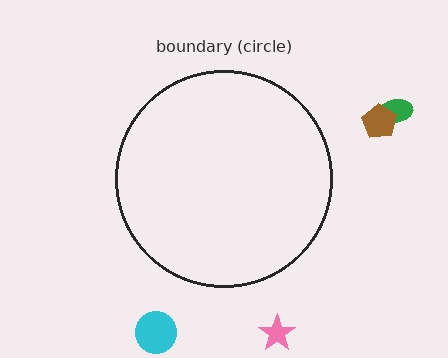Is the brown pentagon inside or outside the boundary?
Outside.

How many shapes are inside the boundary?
0 inside, 4 outside.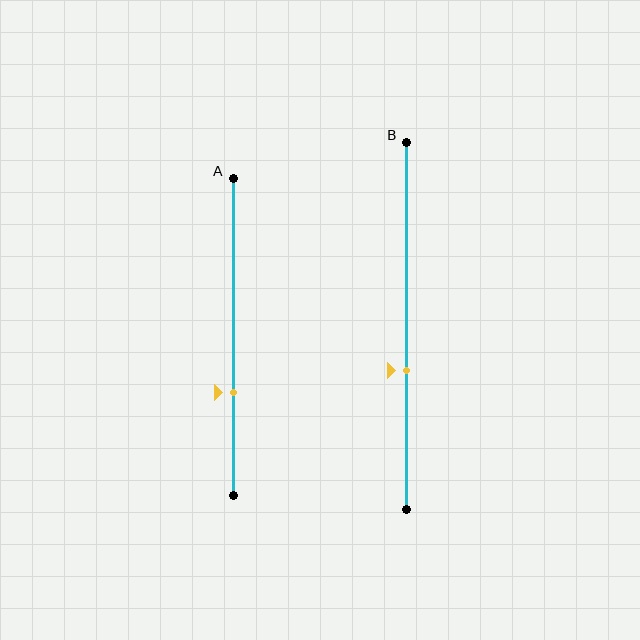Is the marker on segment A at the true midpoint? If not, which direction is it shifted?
No, the marker on segment A is shifted downward by about 18% of the segment length.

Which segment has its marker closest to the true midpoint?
Segment B has its marker closest to the true midpoint.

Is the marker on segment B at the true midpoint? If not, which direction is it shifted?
No, the marker on segment B is shifted downward by about 12% of the segment length.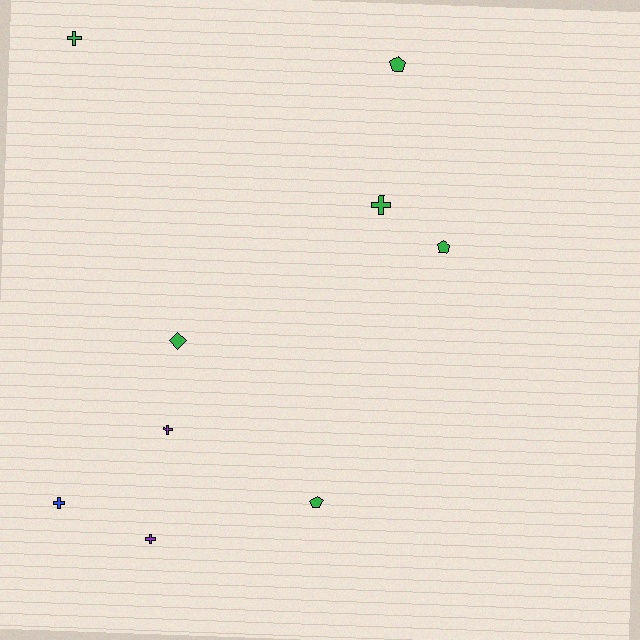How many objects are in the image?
There are 9 objects.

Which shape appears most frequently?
Cross, with 5 objects.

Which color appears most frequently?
Green, with 6 objects.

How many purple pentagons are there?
There are no purple pentagons.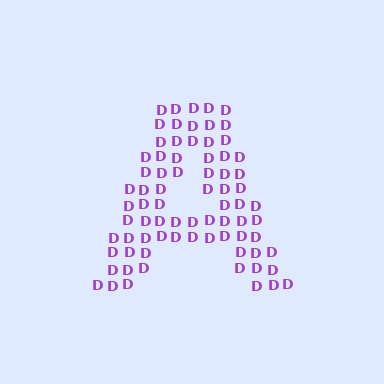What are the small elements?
The small elements are letter D's.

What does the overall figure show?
The overall figure shows the letter A.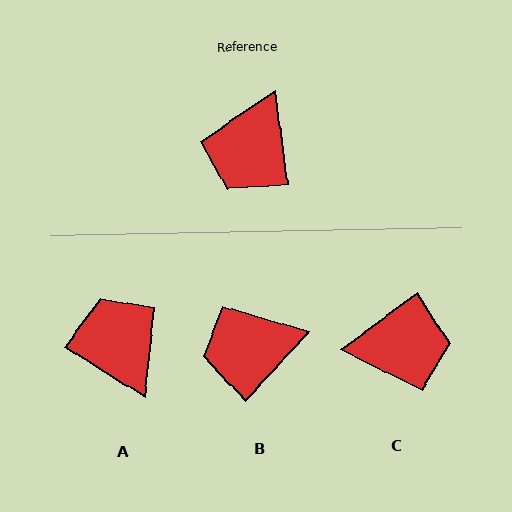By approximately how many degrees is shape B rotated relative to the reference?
Approximately 51 degrees clockwise.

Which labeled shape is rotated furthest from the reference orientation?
A, about 130 degrees away.